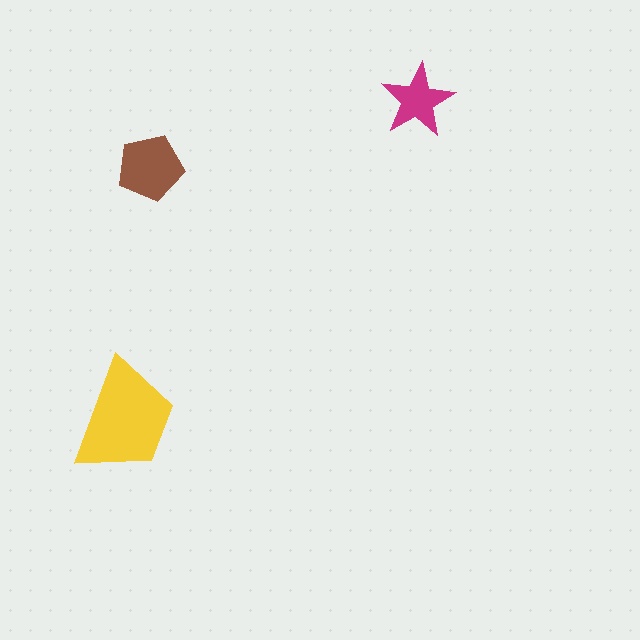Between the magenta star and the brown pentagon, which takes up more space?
The brown pentagon.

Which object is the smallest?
The magenta star.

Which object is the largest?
The yellow trapezoid.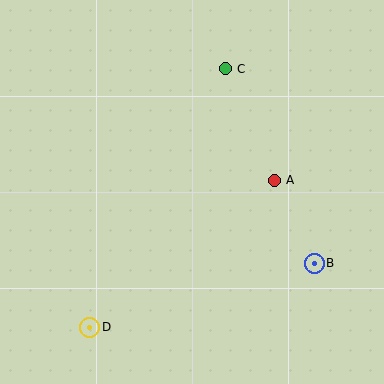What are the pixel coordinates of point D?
Point D is at (90, 327).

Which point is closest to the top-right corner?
Point C is closest to the top-right corner.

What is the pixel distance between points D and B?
The distance between D and B is 233 pixels.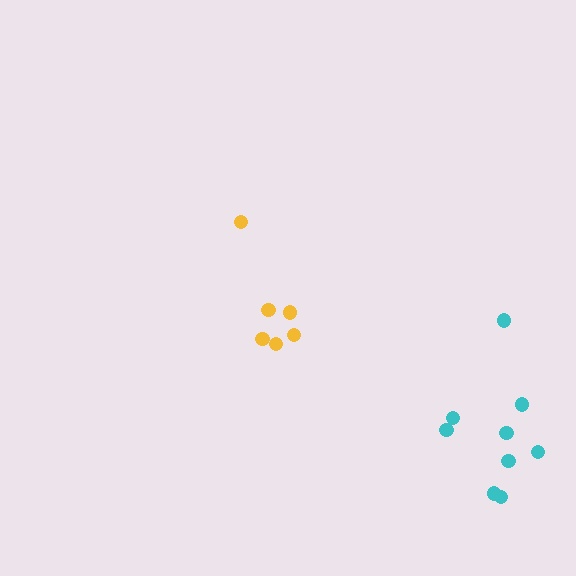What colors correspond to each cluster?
The clusters are colored: cyan, yellow.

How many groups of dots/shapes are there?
There are 2 groups.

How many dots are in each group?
Group 1: 9 dots, Group 2: 6 dots (15 total).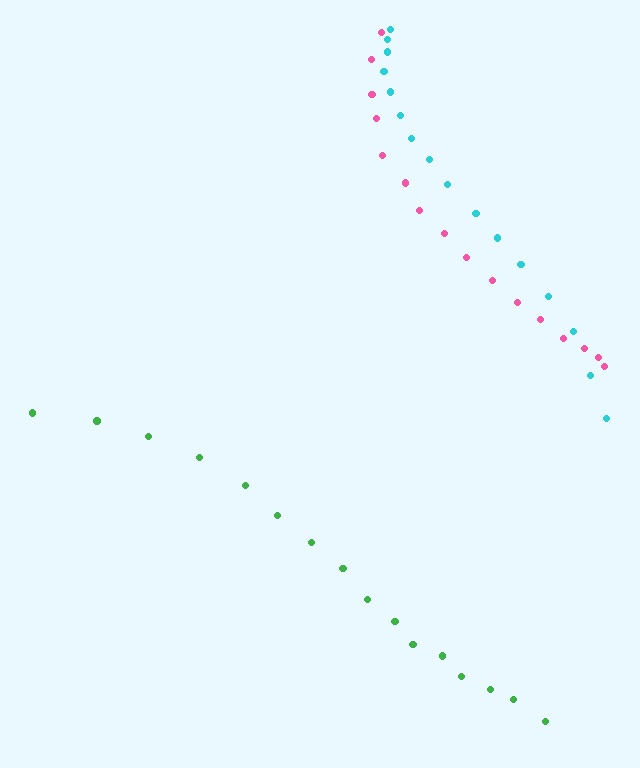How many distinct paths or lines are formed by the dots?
There are 3 distinct paths.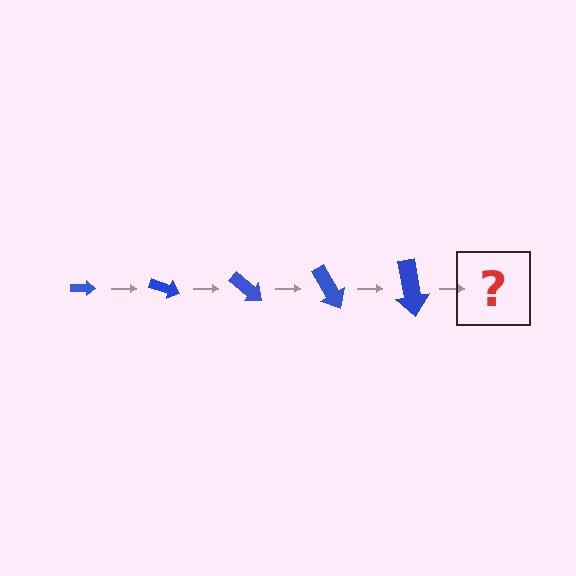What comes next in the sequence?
The next element should be an arrow, larger than the previous one and rotated 100 degrees from the start.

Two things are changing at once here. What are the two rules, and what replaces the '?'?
The two rules are that the arrow grows larger each step and it rotates 20 degrees each step. The '?' should be an arrow, larger than the previous one and rotated 100 degrees from the start.